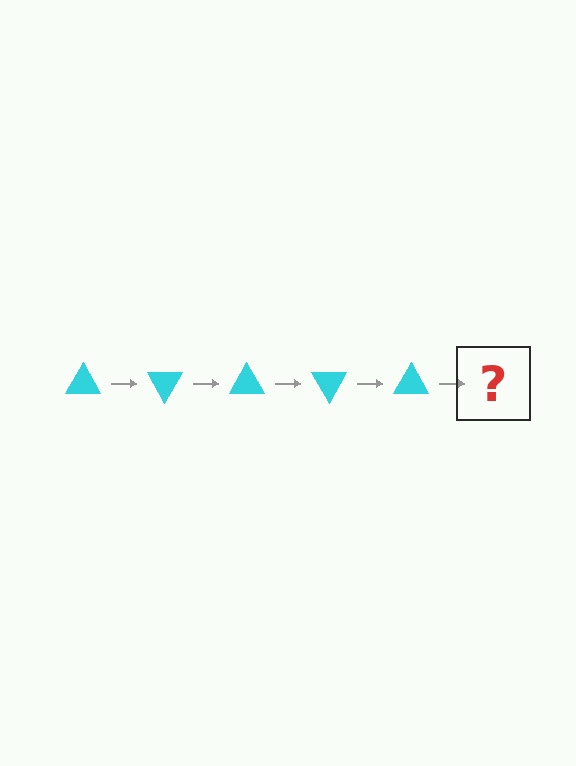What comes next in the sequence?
The next element should be a cyan triangle rotated 300 degrees.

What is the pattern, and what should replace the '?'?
The pattern is that the triangle rotates 60 degrees each step. The '?' should be a cyan triangle rotated 300 degrees.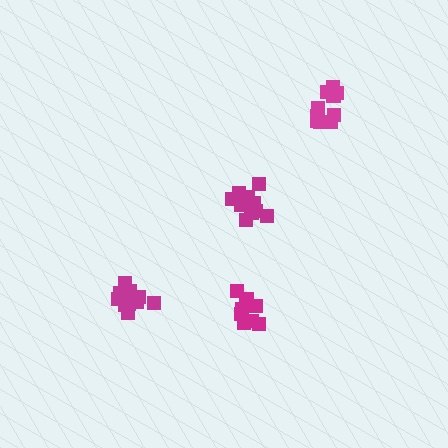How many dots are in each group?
Group 1: 14 dots, Group 2: 12 dots, Group 3: 9 dots, Group 4: 10 dots (45 total).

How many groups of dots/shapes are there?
There are 4 groups.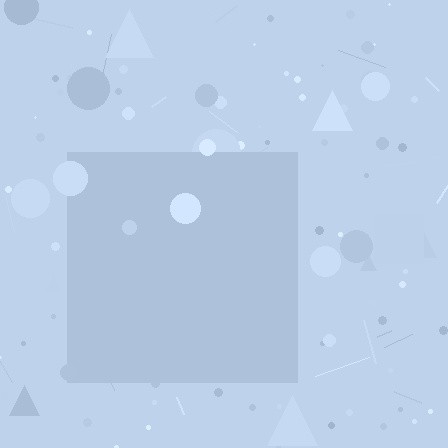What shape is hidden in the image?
A square is hidden in the image.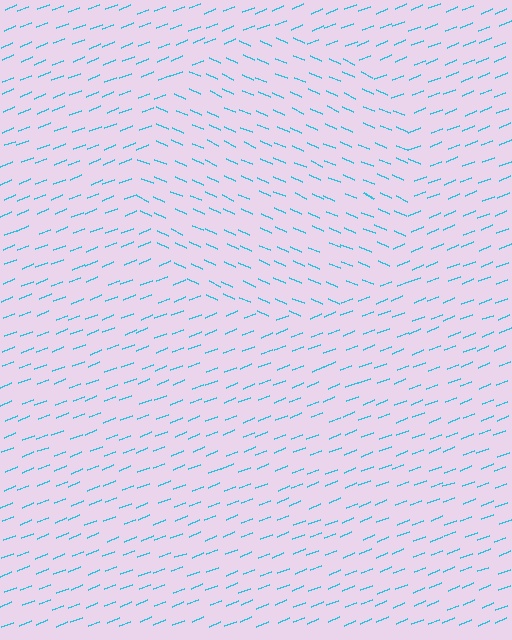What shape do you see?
I see a circle.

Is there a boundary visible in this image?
Yes, there is a texture boundary formed by a change in line orientation.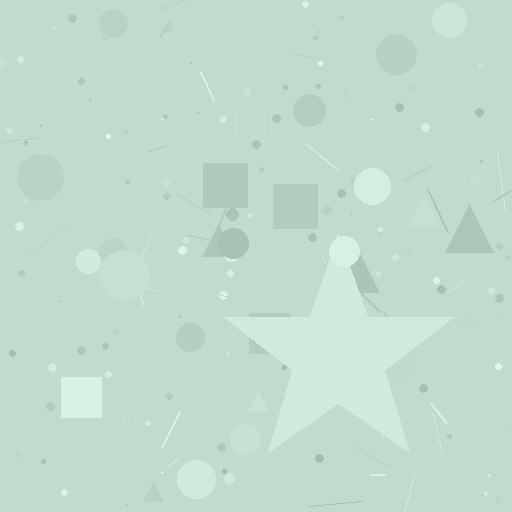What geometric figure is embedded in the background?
A star is embedded in the background.